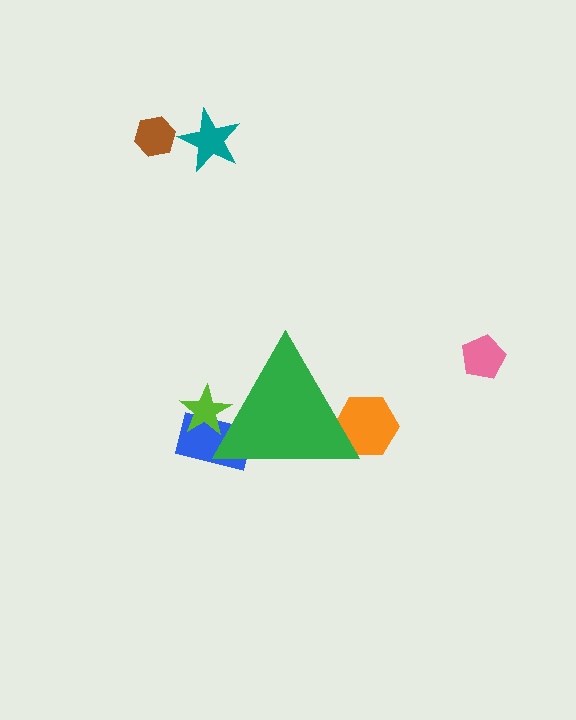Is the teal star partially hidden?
No, the teal star is fully visible.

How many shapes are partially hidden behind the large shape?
3 shapes are partially hidden.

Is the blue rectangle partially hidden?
Yes, the blue rectangle is partially hidden behind the green triangle.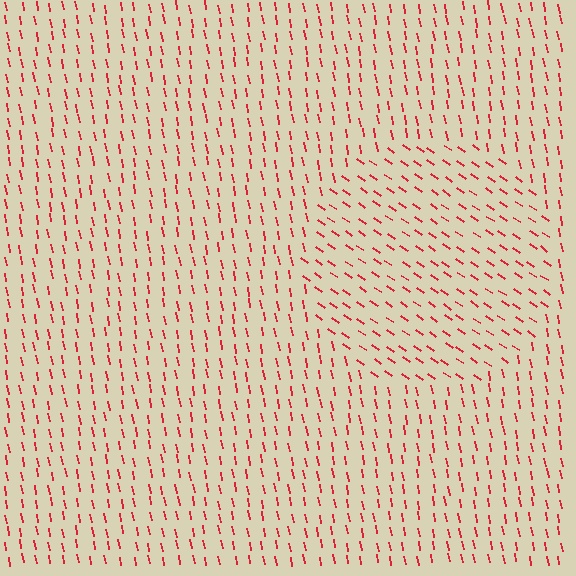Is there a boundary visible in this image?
Yes, there is a texture boundary formed by a change in line orientation.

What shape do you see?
I see a circle.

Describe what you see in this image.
The image is filled with small red line segments. A circle region in the image has lines oriented differently from the surrounding lines, creating a visible texture boundary.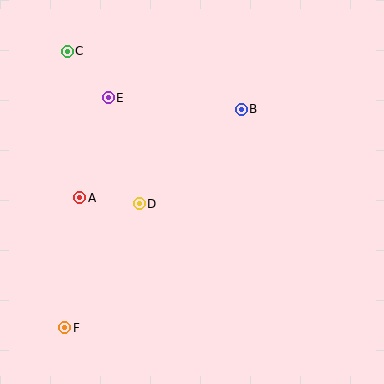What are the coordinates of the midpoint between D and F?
The midpoint between D and F is at (102, 266).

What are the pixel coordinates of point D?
Point D is at (139, 204).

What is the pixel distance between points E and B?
The distance between E and B is 133 pixels.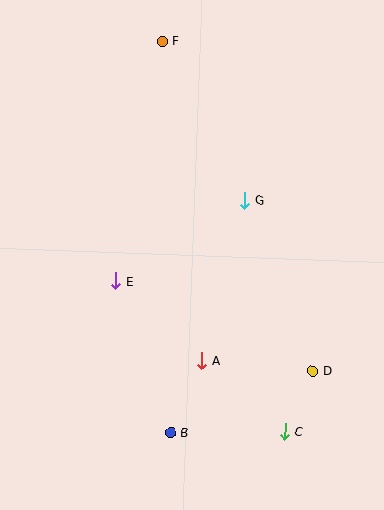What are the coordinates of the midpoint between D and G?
The midpoint between D and G is at (279, 285).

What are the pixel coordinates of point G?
Point G is at (245, 200).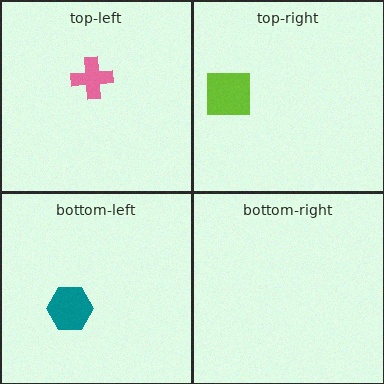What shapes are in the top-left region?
The pink cross.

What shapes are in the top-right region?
The lime square.